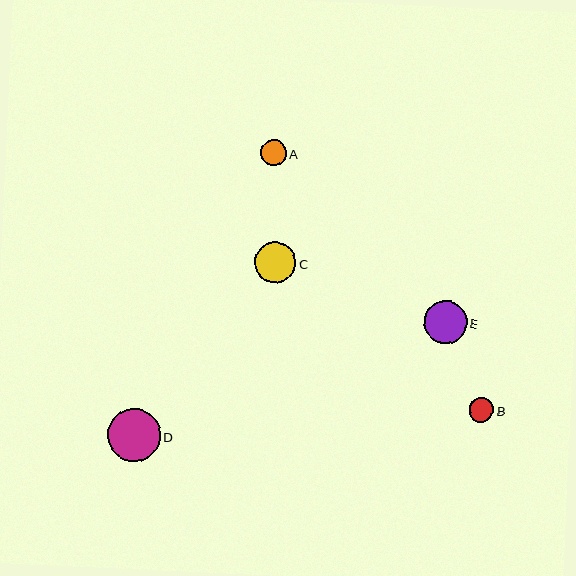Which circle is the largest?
Circle D is the largest with a size of approximately 53 pixels.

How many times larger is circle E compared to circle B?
Circle E is approximately 1.7 times the size of circle B.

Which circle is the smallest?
Circle B is the smallest with a size of approximately 25 pixels.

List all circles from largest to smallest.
From largest to smallest: D, E, C, A, B.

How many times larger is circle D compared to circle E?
Circle D is approximately 1.2 times the size of circle E.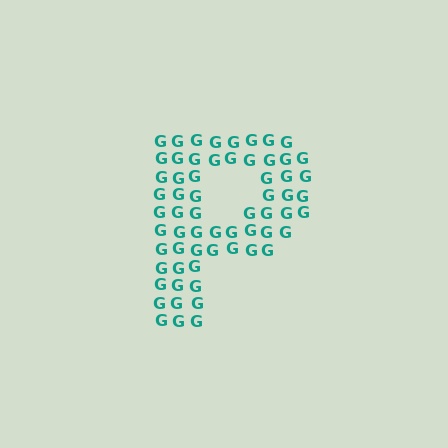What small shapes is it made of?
It is made of small letter G's.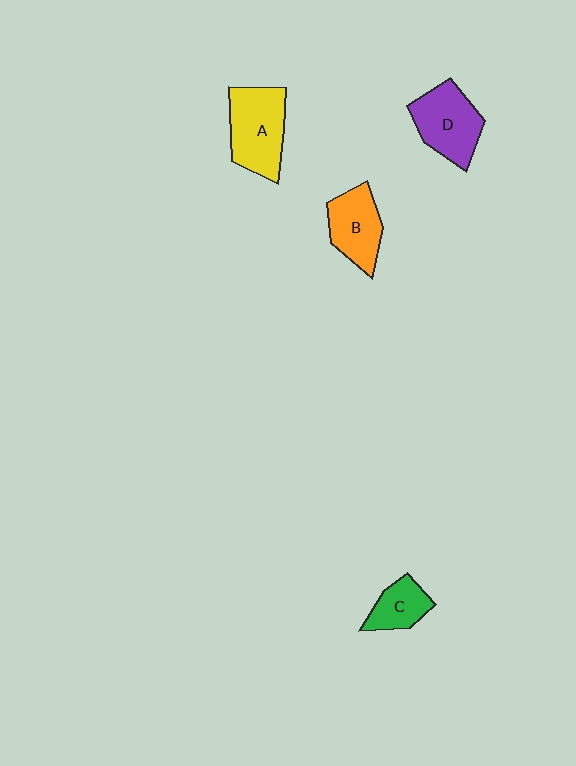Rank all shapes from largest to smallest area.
From largest to smallest: A (yellow), D (purple), B (orange), C (green).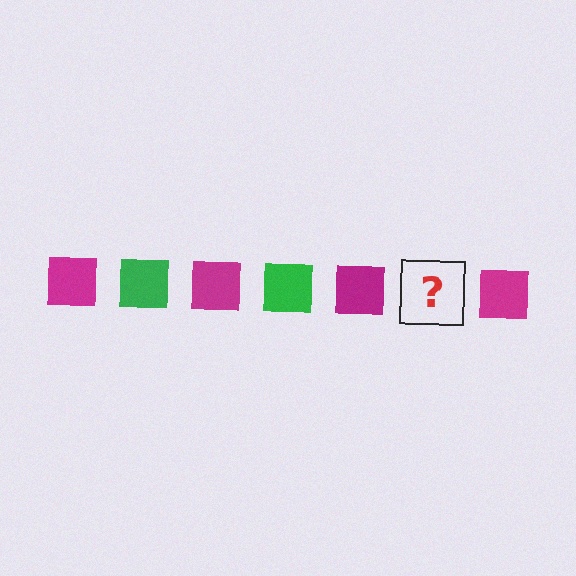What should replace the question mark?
The question mark should be replaced with a green square.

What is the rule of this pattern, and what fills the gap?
The rule is that the pattern cycles through magenta, green squares. The gap should be filled with a green square.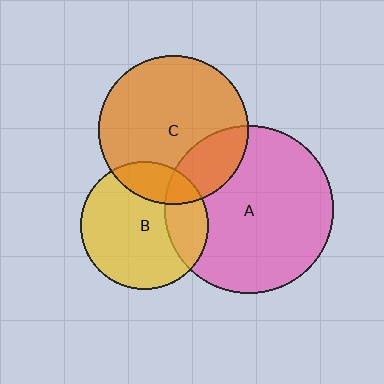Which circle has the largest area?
Circle A (pink).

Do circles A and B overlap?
Yes.